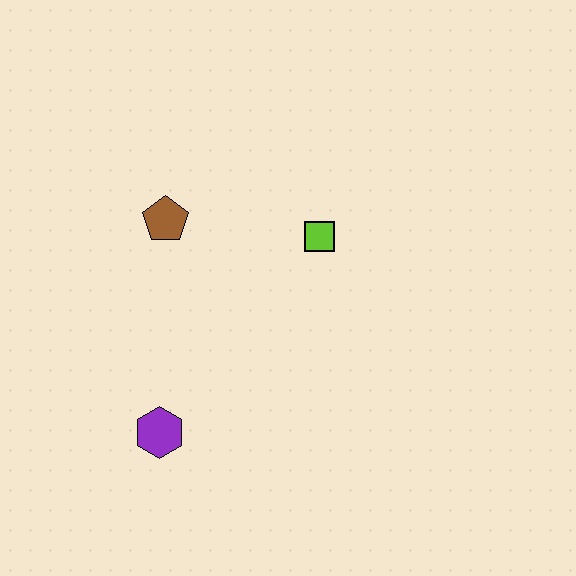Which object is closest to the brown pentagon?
The lime square is closest to the brown pentagon.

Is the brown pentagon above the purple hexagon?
Yes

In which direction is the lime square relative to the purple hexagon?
The lime square is above the purple hexagon.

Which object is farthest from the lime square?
The purple hexagon is farthest from the lime square.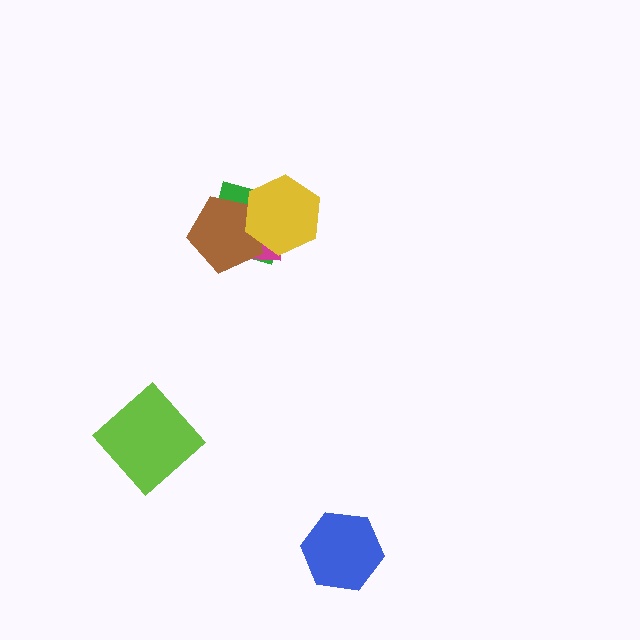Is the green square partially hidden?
Yes, it is partially covered by another shape.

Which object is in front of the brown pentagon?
The yellow hexagon is in front of the brown pentagon.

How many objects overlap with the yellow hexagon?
3 objects overlap with the yellow hexagon.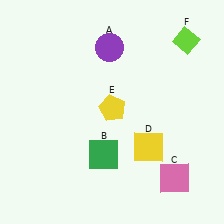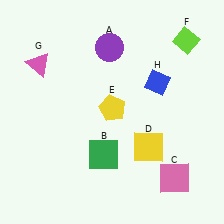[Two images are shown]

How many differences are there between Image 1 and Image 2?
There are 2 differences between the two images.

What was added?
A pink triangle (G), a blue diamond (H) were added in Image 2.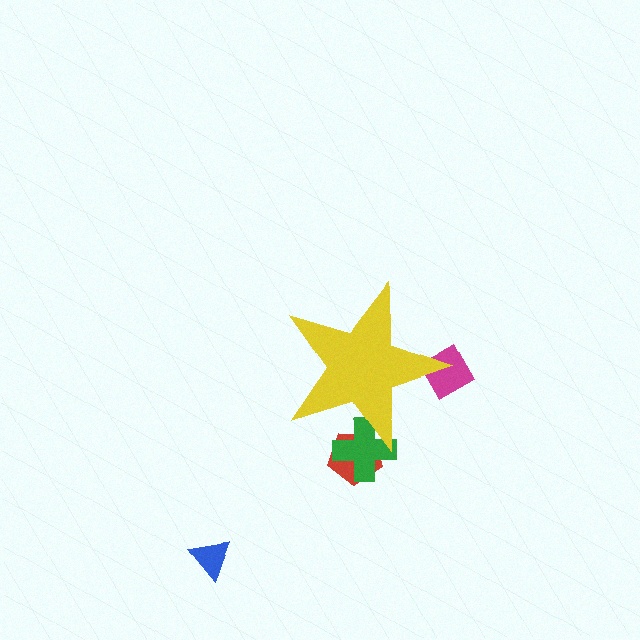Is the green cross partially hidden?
Yes, the green cross is partially hidden behind the yellow star.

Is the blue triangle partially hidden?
No, the blue triangle is fully visible.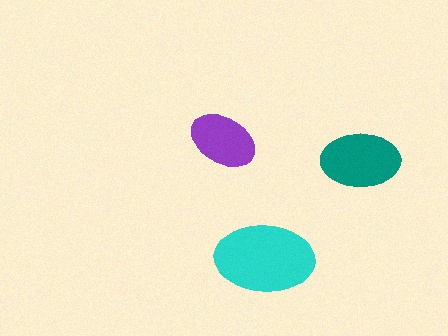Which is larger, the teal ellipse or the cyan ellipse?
The cyan one.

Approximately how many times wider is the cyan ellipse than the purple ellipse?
About 1.5 times wider.